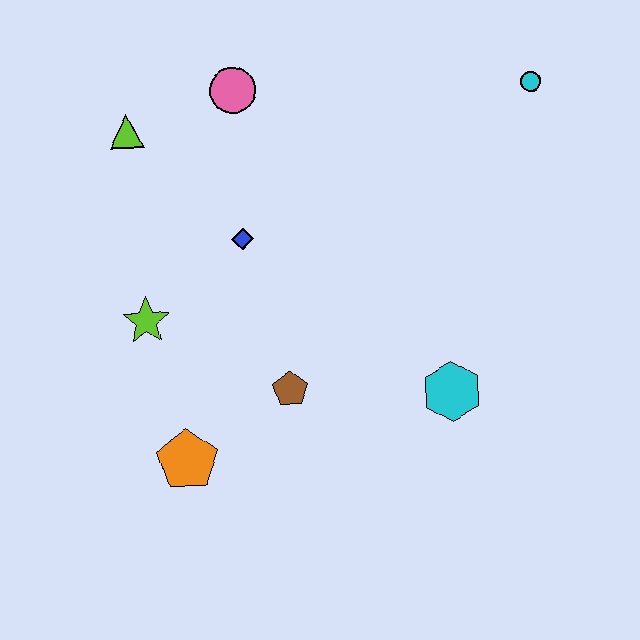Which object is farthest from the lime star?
The cyan circle is farthest from the lime star.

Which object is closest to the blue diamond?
The lime star is closest to the blue diamond.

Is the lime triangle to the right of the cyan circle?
No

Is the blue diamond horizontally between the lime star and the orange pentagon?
No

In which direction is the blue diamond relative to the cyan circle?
The blue diamond is to the left of the cyan circle.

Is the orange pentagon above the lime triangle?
No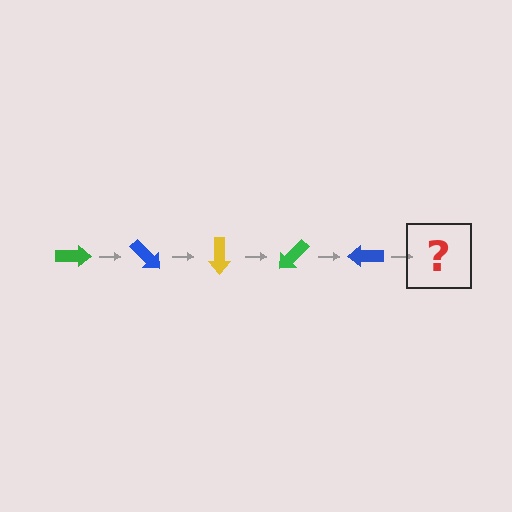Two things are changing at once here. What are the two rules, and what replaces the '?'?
The two rules are that it rotates 45 degrees each step and the color cycles through green, blue, and yellow. The '?' should be a yellow arrow, rotated 225 degrees from the start.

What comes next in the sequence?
The next element should be a yellow arrow, rotated 225 degrees from the start.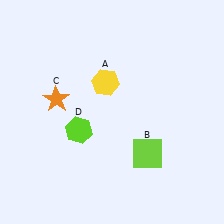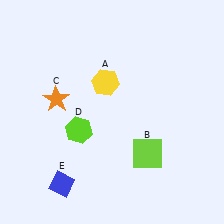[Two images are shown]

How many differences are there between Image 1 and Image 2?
There is 1 difference between the two images.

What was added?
A blue diamond (E) was added in Image 2.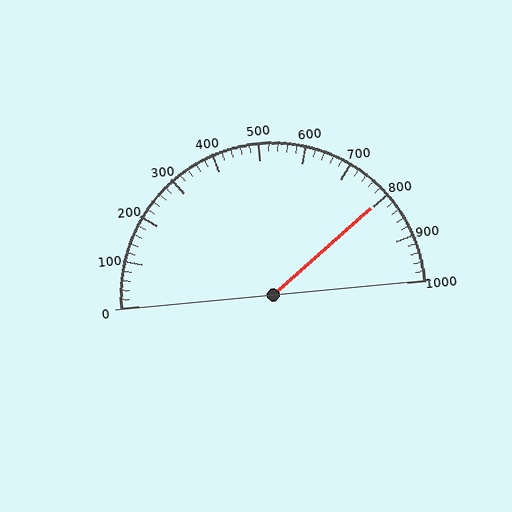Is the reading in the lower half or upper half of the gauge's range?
The reading is in the upper half of the range (0 to 1000).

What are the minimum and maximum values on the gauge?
The gauge ranges from 0 to 1000.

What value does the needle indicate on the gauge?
The needle indicates approximately 800.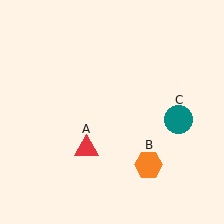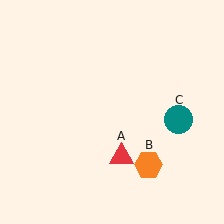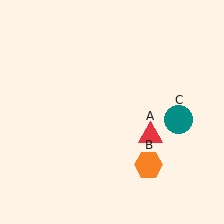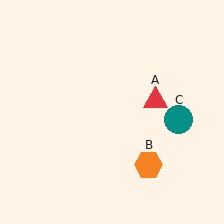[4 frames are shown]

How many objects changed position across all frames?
1 object changed position: red triangle (object A).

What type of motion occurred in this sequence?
The red triangle (object A) rotated counterclockwise around the center of the scene.